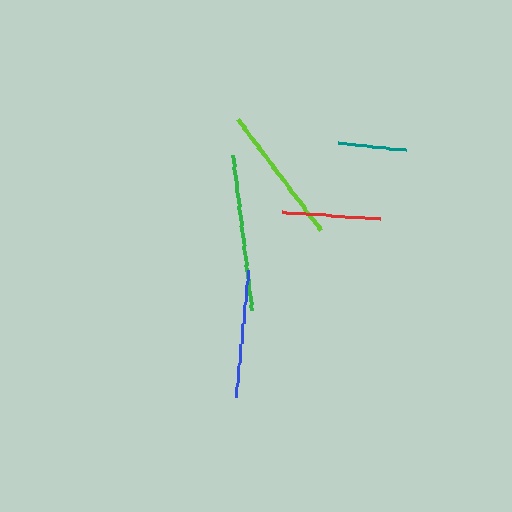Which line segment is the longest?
The green line is the longest at approximately 156 pixels.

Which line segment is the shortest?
The teal line is the shortest at approximately 68 pixels.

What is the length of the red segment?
The red segment is approximately 98 pixels long.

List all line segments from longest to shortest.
From longest to shortest: green, lime, blue, red, teal.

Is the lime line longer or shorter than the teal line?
The lime line is longer than the teal line.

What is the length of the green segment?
The green segment is approximately 156 pixels long.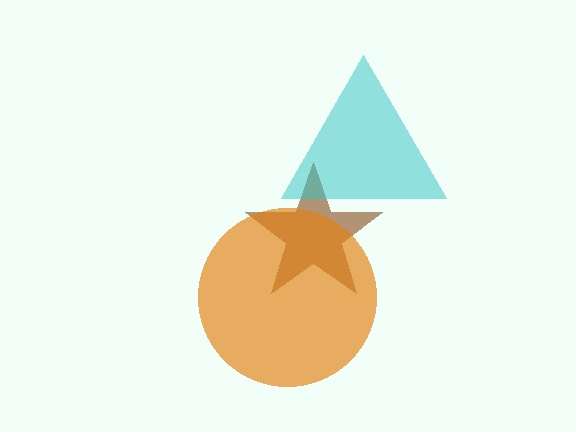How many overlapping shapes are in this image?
There are 3 overlapping shapes in the image.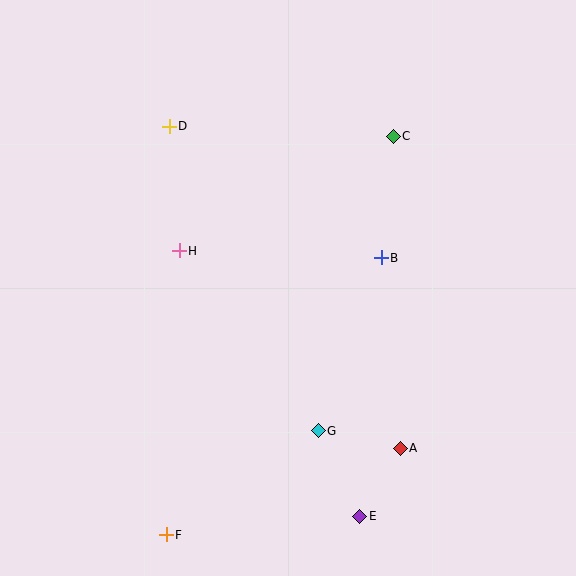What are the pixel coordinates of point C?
Point C is at (393, 136).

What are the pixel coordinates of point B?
Point B is at (381, 258).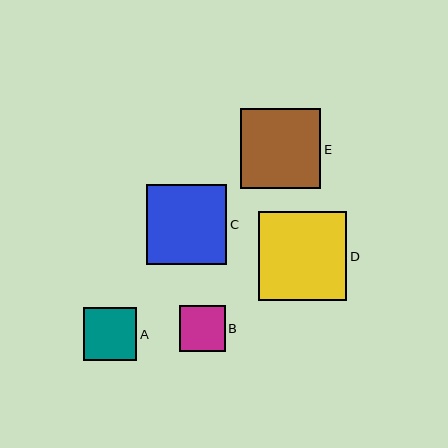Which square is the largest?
Square D is the largest with a size of approximately 88 pixels.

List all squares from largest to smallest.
From largest to smallest: D, E, C, A, B.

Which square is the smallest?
Square B is the smallest with a size of approximately 46 pixels.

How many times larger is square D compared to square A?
Square D is approximately 1.7 times the size of square A.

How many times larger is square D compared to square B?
Square D is approximately 1.9 times the size of square B.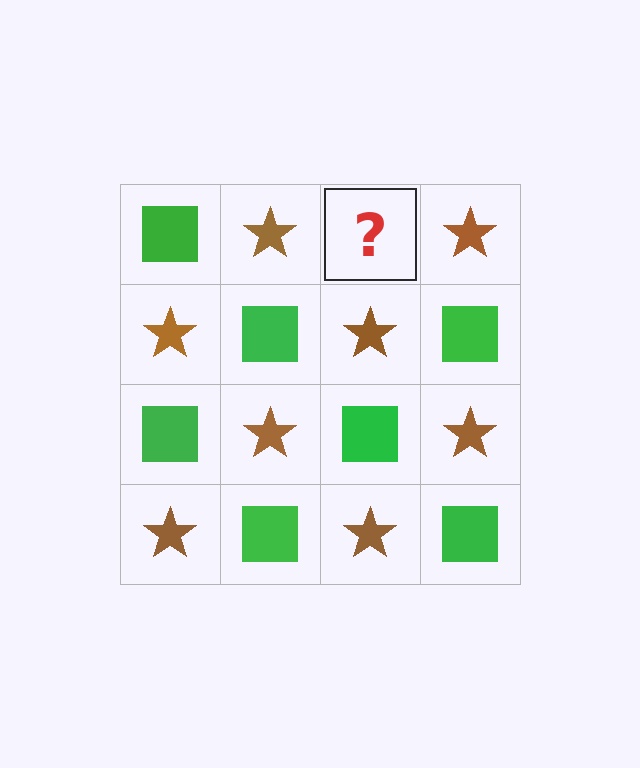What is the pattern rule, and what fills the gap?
The rule is that it alternates green square and brown star in a checkerboard pattern. The gap should be filled with a green square.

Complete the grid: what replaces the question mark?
The question mark should be replaced with a green square.